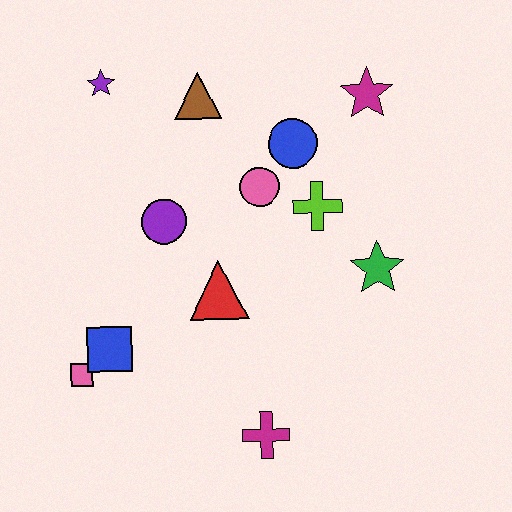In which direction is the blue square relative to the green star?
The blue square is to the left of the green star.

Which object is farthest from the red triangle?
The magenta star is farthest from the red triangle.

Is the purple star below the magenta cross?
No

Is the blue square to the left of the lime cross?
Yes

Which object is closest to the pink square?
The blue square is closest to the pink square.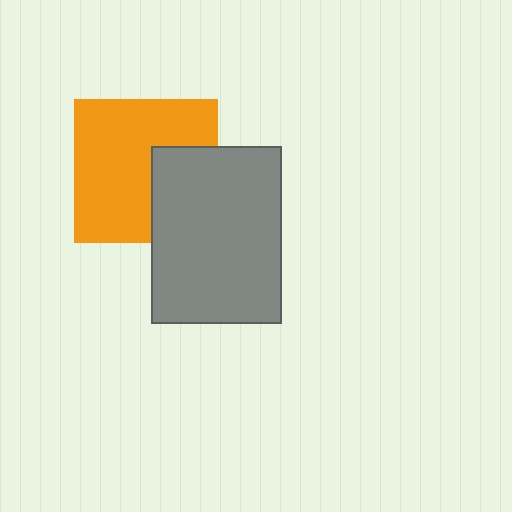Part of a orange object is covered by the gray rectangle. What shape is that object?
It is a square.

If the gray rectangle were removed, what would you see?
You would see the complete orange square.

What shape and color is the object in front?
The object in front is a gray rectangle.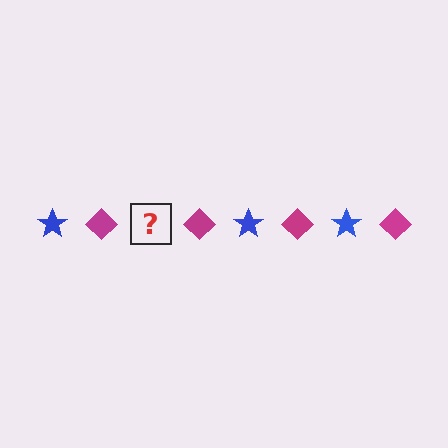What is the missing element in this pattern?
The missing element is a blue star.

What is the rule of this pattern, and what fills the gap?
The rule is that the pattern alternates between blue star and magenta diamond. The gap should be filled with a blue star.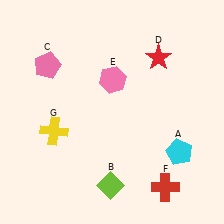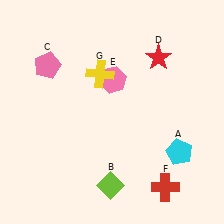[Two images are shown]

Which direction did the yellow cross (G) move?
The yellow cross (G) moved up.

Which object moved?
The yellow cross (G) moved up.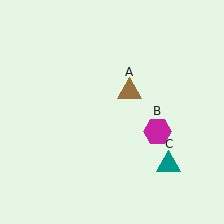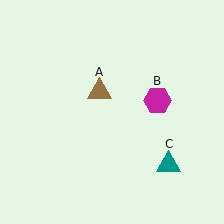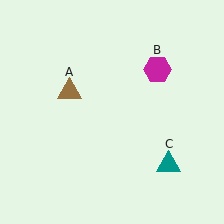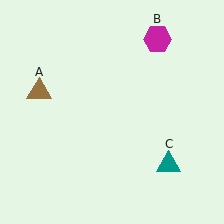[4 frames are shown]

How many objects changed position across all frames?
2 objects changed position: brown triangle (object A), magenta hexagon (object B).